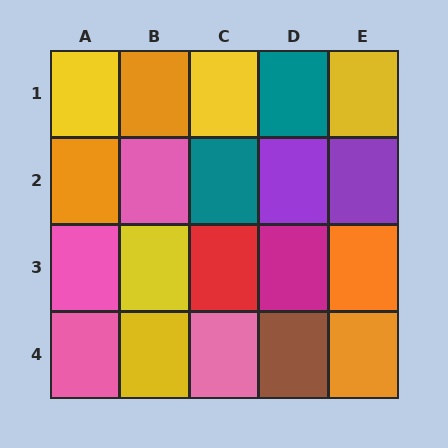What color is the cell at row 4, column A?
Pink.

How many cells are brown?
1 cell is brown.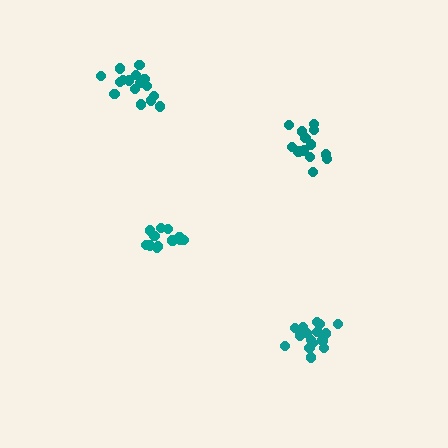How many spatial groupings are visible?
There are 4 spatial groupings.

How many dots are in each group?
Group 1: 13 dots, Group 2: 13 dots, Group 3: 17 dots, Group 4: 16 dots (59 total).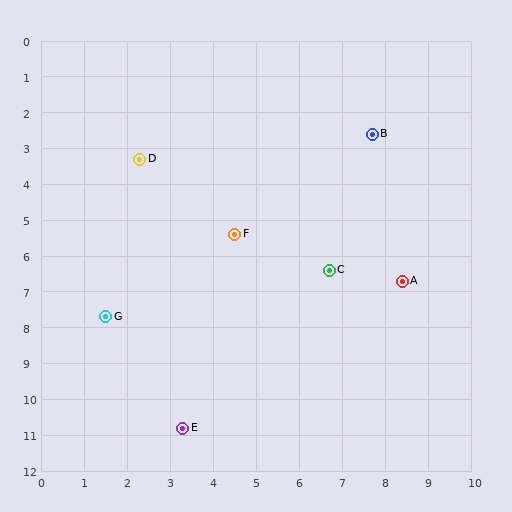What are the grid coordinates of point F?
Point F is at approximately (4.5, 5.4).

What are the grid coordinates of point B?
Point B is at approximately (7.7, 2.6).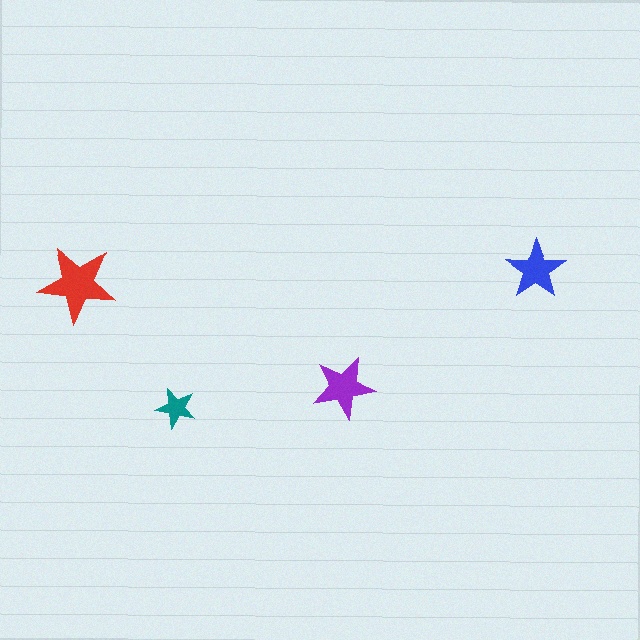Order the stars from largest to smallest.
the red one, the purple one, the blue one, the teal one.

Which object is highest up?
The blue star is topmost.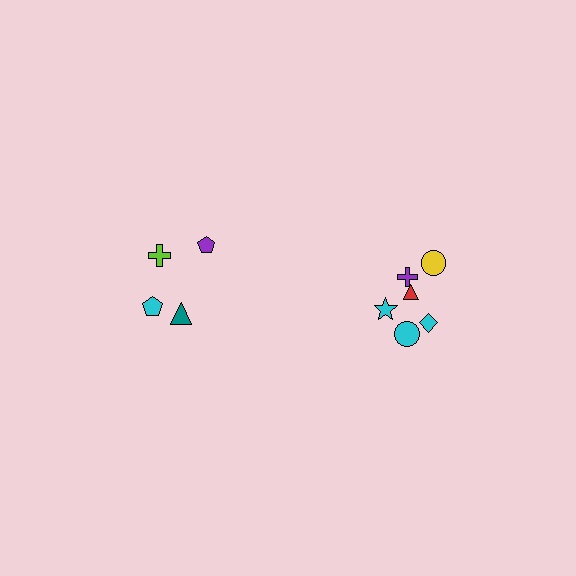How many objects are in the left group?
There are 4 objects.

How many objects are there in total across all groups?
There are 10 objects.